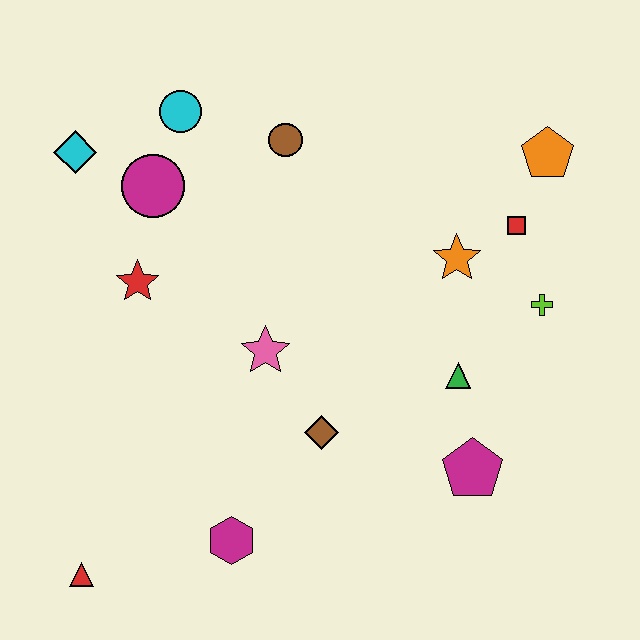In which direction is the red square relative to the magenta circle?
The red square is to the right of the magenta circle.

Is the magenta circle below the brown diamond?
No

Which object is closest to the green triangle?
The magenta pentagon is closest to the green triangle.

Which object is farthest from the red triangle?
The orange pentagon is farthest from the red triangle.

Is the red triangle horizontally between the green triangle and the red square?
No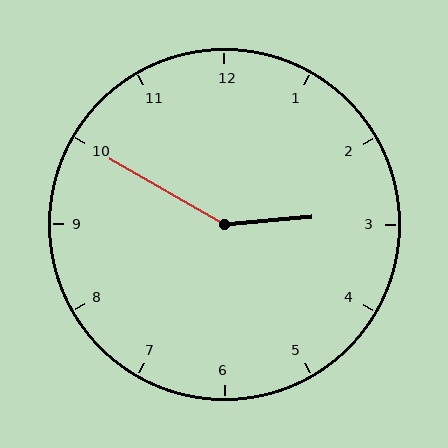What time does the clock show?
2:50.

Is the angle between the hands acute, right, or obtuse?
It is obtuse.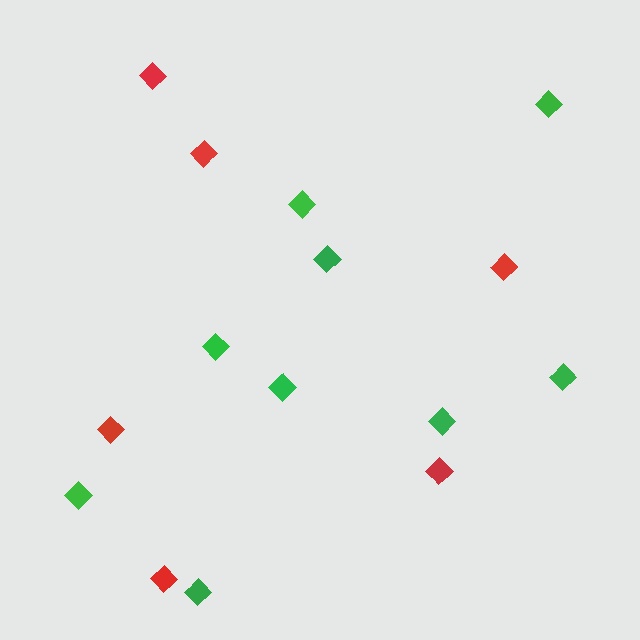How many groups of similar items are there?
There are 2 groups: one group of red diamonds (6) and one group of green diamonds (9).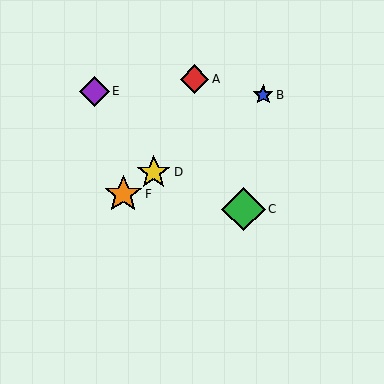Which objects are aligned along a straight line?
Objects B, D, F are aligned along a straight line.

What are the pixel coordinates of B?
Object B is at (263, 95).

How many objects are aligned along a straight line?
3 objects (B, D, F) are aligned along a straight line.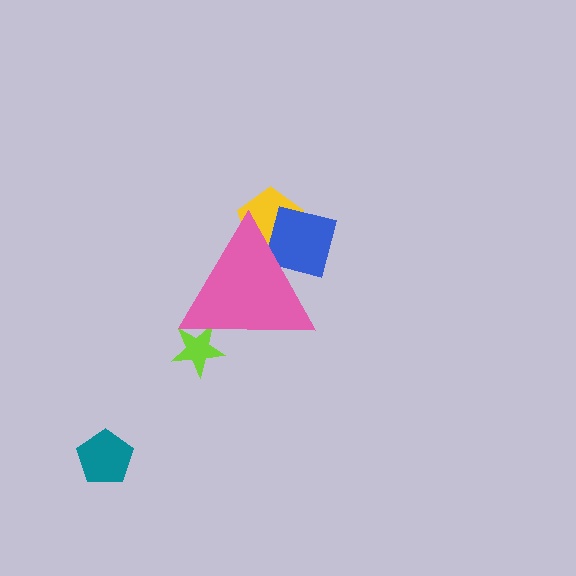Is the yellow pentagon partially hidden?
Yes, the yellow pentagon is partially hidden behind the pink triangle.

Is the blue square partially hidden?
Yes, the blue square is partially hidden behind the pink triangle.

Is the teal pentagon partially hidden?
No, the teal pentagon is fully visible.